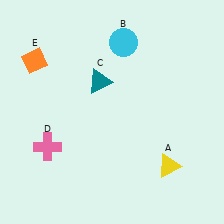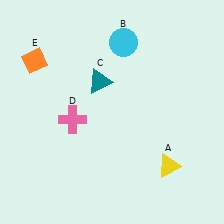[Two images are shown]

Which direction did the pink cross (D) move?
The pink cross (D) moved up.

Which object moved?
The pink cross (D) moved up.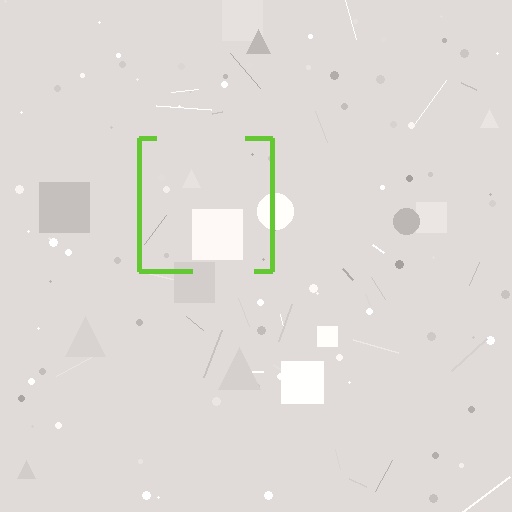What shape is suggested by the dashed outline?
The dashed outline suggests a square.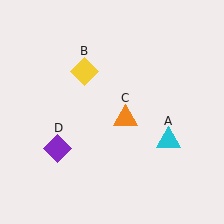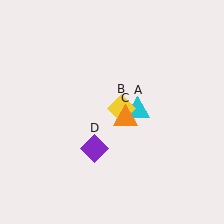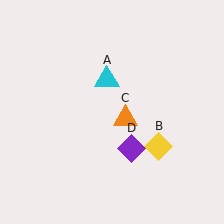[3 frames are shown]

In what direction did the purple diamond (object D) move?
The purple diamond (object D) moved right.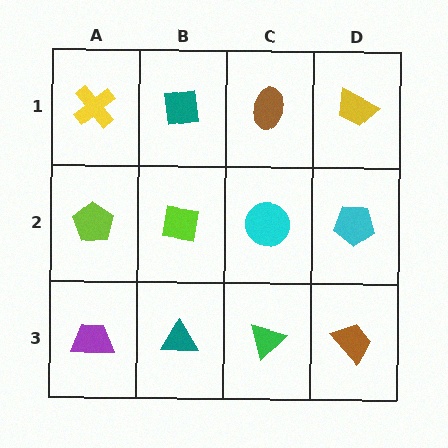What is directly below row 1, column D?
A cyan pentagon.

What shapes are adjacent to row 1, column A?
A lime pentagon (row 2, column A), a teal square (row 1, column B).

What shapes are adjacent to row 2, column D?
A yellow trapezoid (row 1, column D), a brown trapezoid (row 3, column D), a cyan circle (row 2, column C).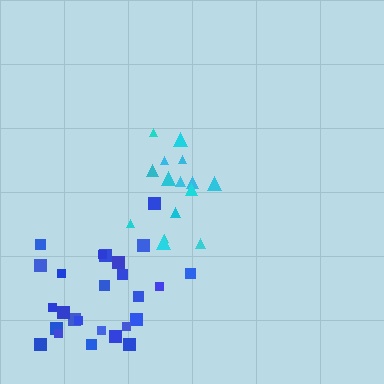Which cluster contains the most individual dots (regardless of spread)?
Blue (26).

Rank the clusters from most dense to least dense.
cyan, blue.